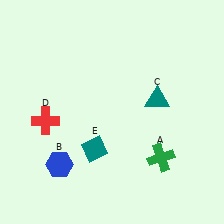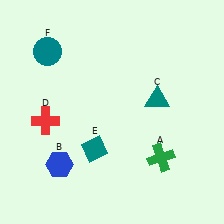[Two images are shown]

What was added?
A teal circle (F) was added in Image 2.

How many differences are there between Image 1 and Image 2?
There is 1 difference between the two images.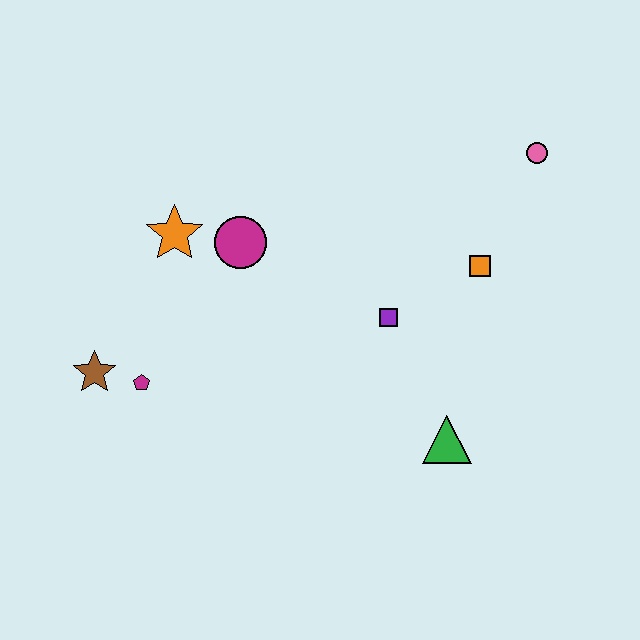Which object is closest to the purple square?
The orange square is closest to the purple square.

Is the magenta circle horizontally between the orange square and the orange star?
Yes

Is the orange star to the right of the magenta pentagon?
Yes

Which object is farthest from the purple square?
The brown star is farthest from the purple square.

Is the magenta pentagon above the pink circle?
No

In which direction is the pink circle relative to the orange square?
The pink circle is above the orange square.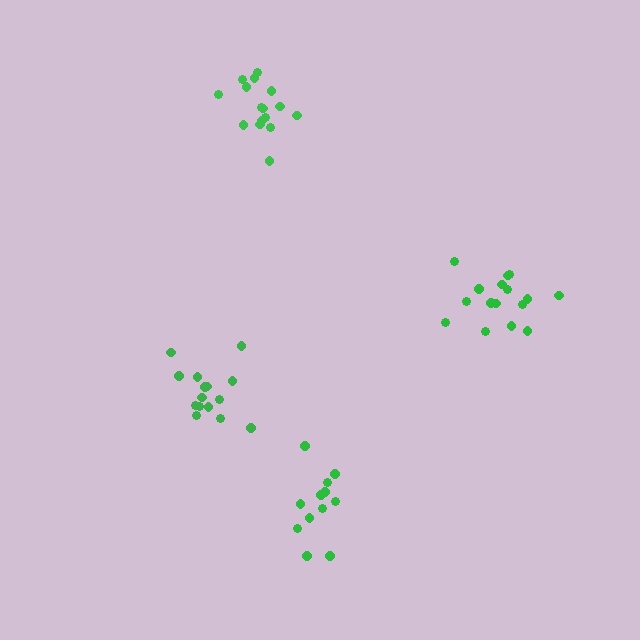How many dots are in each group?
Group 1: 15 dots, Group 2: 16 dots, Group 3: 12 dots, Group 4: 16 dots (59 total).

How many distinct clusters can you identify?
There are 4 distinct clusters.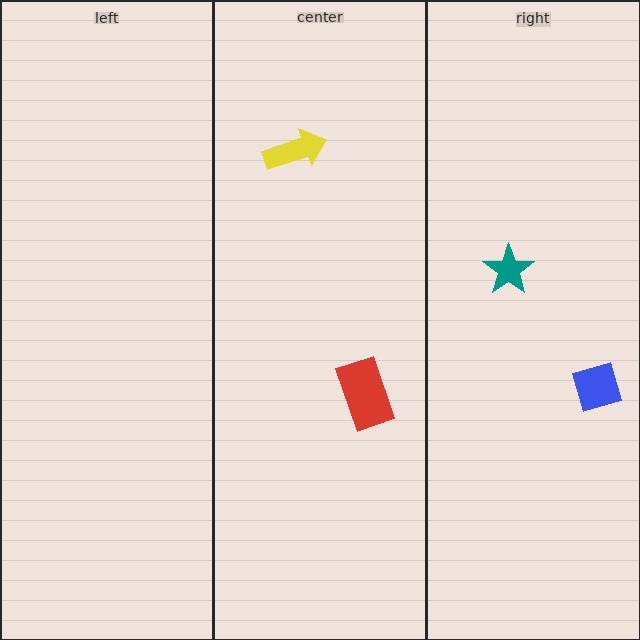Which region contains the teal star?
The right region.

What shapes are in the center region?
The yellow arrow, the red rectangle.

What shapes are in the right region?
The teal star, the blue diamond.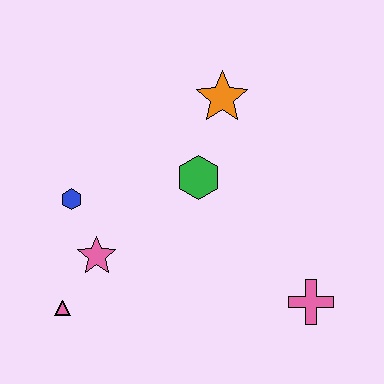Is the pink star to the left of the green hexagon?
Yes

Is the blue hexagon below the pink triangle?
No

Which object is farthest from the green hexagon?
The pink triangle is farthest from the green hexagon.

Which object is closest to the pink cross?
The green hexagon is closest to the pink cross.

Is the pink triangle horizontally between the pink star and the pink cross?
No